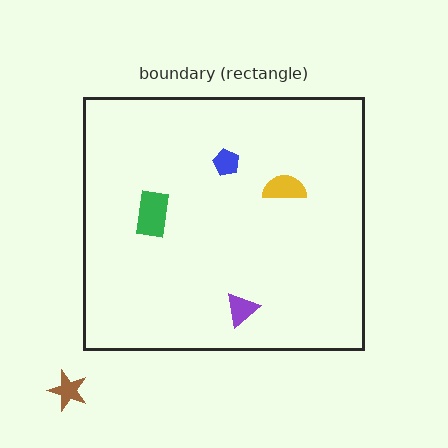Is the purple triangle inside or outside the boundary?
Inside.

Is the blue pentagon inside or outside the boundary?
Inside.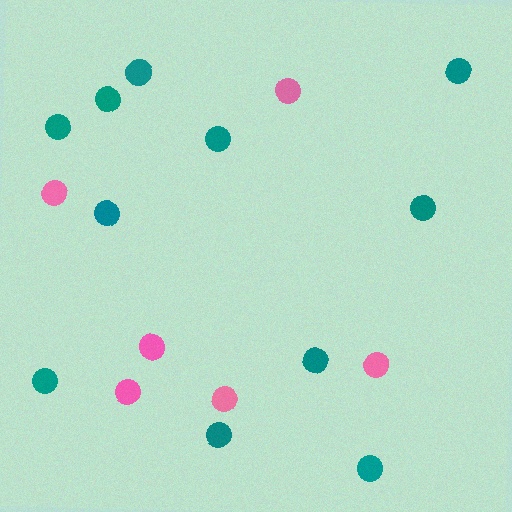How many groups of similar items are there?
There are 2 groups: one group of teal circles (11) and one group of pink circles (6).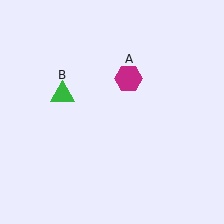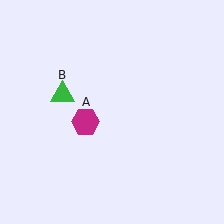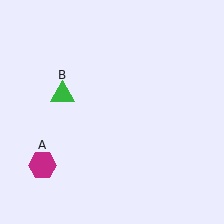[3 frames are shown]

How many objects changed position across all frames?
1 object changed position: magenta hexagon (object A).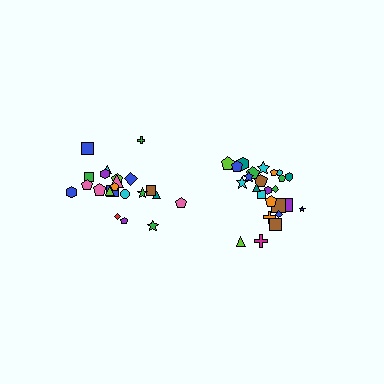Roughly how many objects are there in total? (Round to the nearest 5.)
Roughly 45 objects in total.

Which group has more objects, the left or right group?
The right group.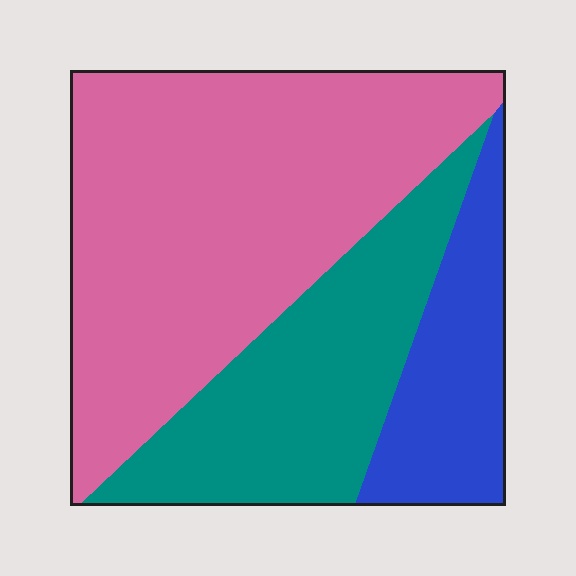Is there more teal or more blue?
Teal.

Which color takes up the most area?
Pink, at roughly 55%.